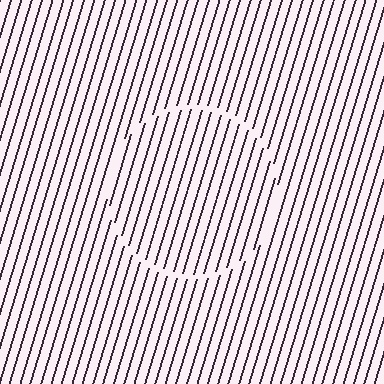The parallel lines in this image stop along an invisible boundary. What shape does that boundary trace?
An illusory circle. The interior of the shape contains the same grating, shifted by half a period — the contour is defined by the phase discontinuity where line-ends from the inner and outer gratings abut.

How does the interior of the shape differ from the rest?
The interior of the shape contains the same grating, shifted by half a period — the contour is defined by the phase discontinuity where line-ends from the inner and outer gratings abut.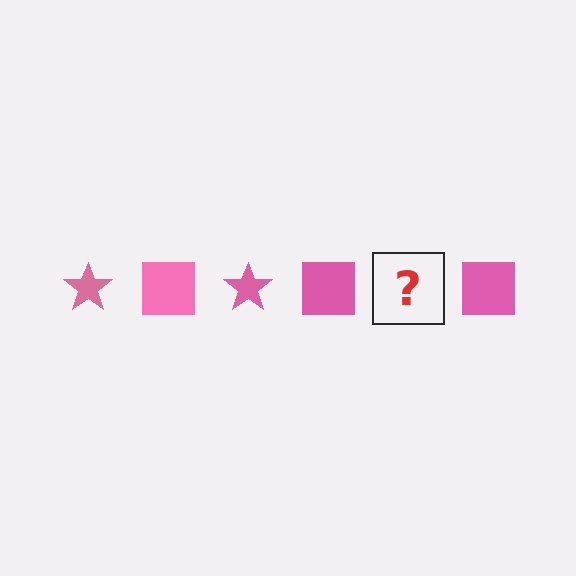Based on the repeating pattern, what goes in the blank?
The blank should be a pink star.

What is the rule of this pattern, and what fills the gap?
The rule is that the pattern cycles through star, square shapes in pink. The gap should be filled with a pink star.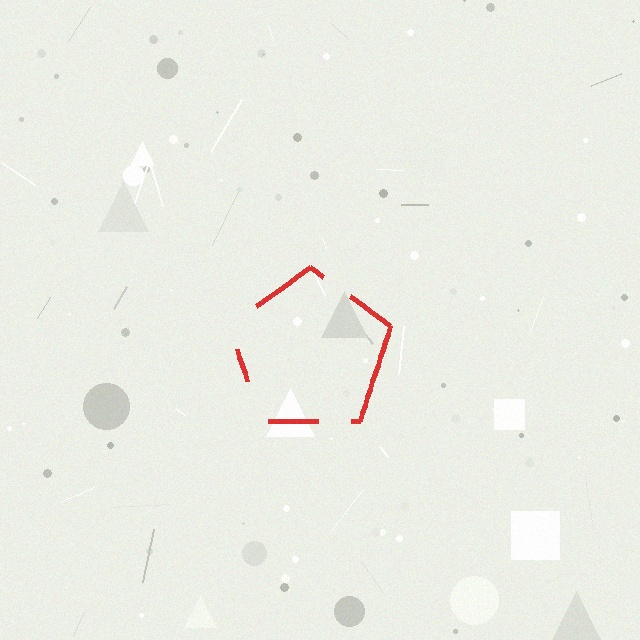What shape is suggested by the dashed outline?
The dashed outline suggests a pentagon.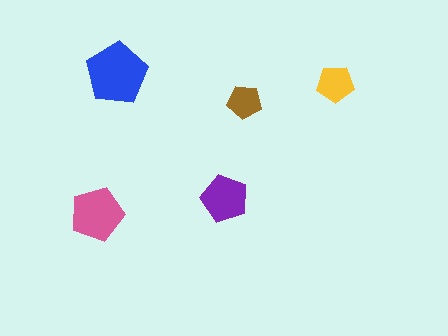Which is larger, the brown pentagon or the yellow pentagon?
The yellow one.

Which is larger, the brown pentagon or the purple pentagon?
The purple one.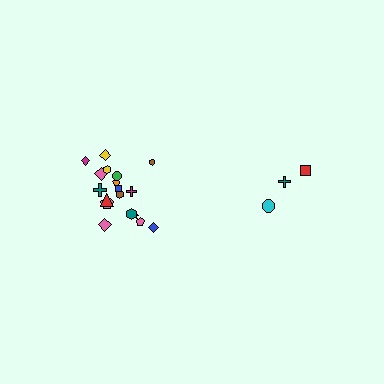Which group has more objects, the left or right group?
The left group.